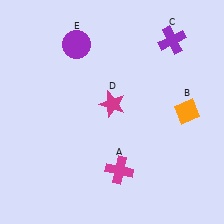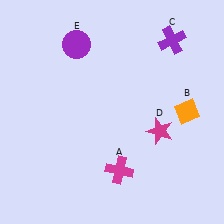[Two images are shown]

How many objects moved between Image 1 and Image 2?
1 object moved between the two images.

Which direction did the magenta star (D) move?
The magenta star (D) moved right.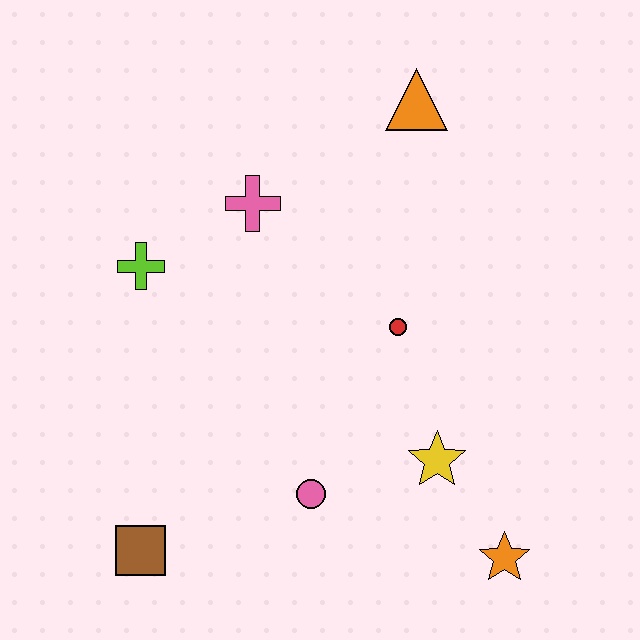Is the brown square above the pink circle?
No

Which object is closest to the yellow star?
The orange star is closest to the yellow star.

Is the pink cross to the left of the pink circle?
Yes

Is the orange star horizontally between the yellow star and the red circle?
No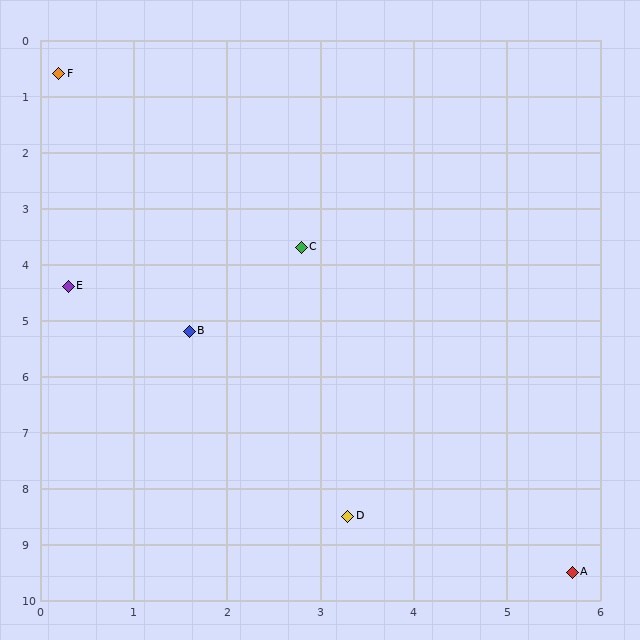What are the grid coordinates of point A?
Point A is at approximately (5.7, 9.5).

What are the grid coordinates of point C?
Point C is at approximately (2.8, 3.7).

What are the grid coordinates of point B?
Point B is at approximately (1.6, 5.2).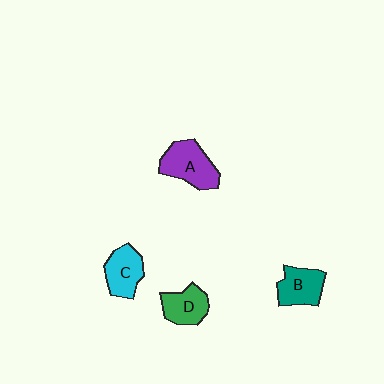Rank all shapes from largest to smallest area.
From largest to smallest: A (purple), B (teal), C (cyan), D (green).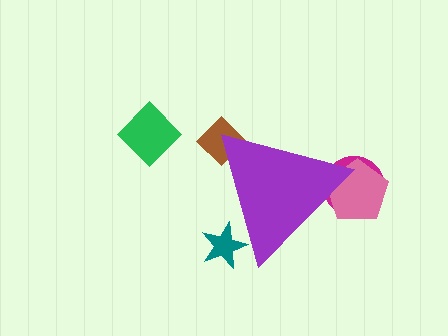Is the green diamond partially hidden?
No, the green diamond is fully visible.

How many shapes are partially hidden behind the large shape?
4 shapes are partially hidden.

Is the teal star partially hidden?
Yes, the teal star is partially hidden behind the purple triangle.